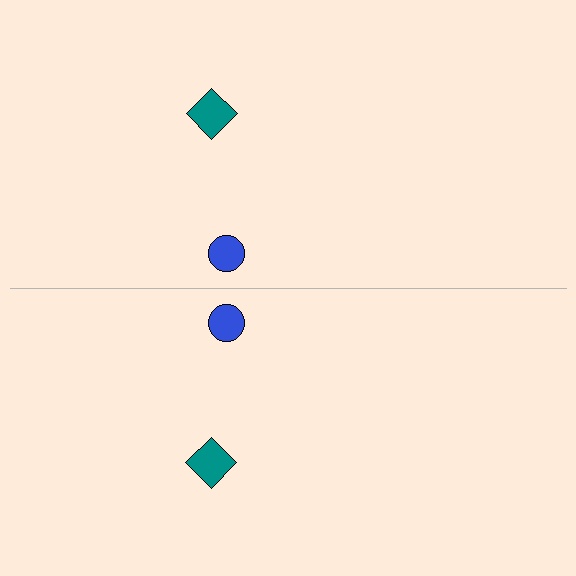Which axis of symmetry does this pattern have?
The pattern has a horizontal axis of symmetry running through the center of the image.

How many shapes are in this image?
There are 4 shapes in this image.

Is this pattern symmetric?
Yes, this pattern has bilateral (reflection) symmetry.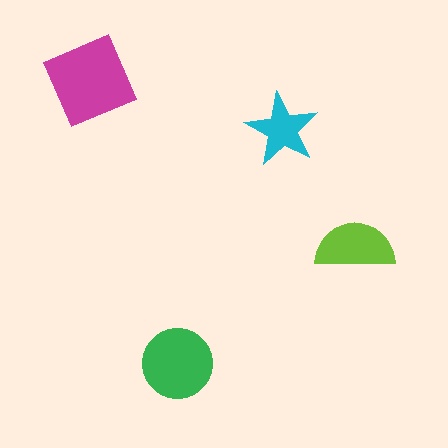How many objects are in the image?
There are 4 objects in the image.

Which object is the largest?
The magenta square.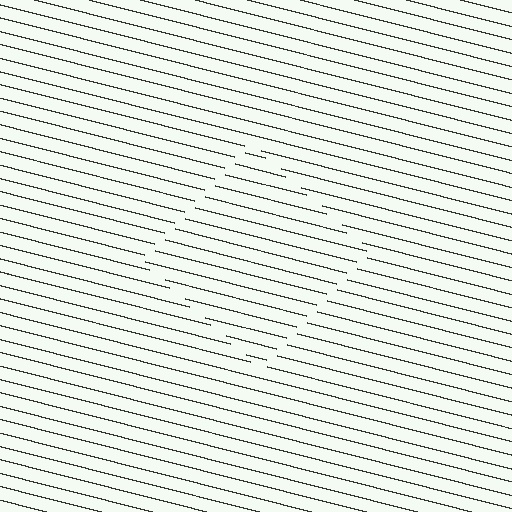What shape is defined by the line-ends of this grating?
An illusory square. The interior of the shape contains the same grating, shifted by half a period — the contour is defined by the phase discontinuity where line-ends from the inner and outer gratings abut.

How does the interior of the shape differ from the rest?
The interior of the shape contains the same grating, shifted by half a period — the contour is defined by the phase discontinuity where line-ends from the inner and outer gratings abut.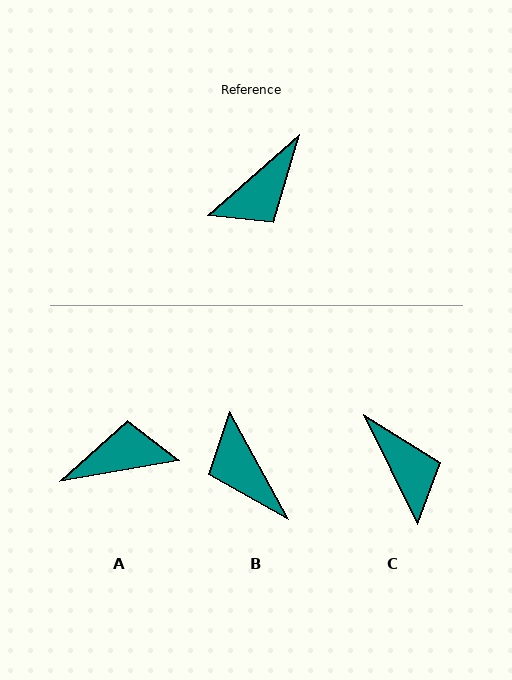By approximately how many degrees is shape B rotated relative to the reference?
Approximately 103 degrees clockwise.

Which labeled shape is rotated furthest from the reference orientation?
A, about 148 degrees away.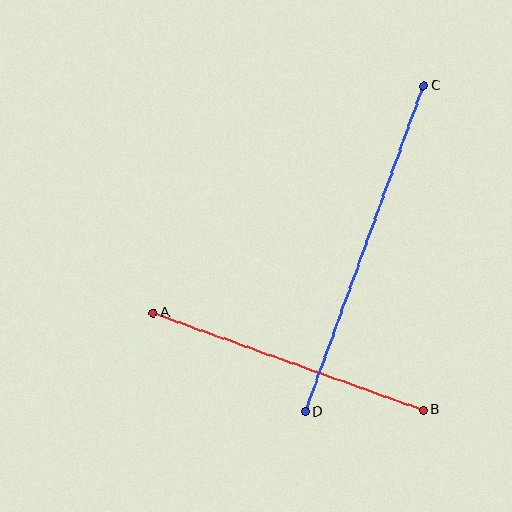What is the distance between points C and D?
The distance is approximately 346 pixels.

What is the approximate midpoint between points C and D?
The midpoint is at approximately (364, 249) pixels.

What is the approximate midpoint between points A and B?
The midpoint is at approximately (288, 361) pixels.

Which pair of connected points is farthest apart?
Points C and D are farthest apart.